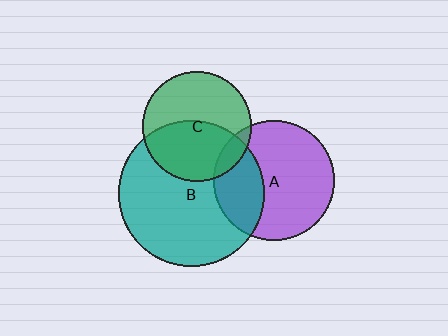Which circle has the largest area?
Circle B (teal).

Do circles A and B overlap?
Yes.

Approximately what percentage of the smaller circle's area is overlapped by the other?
Approximately 30%.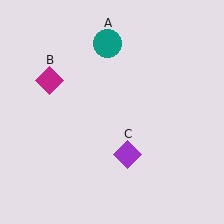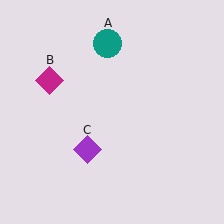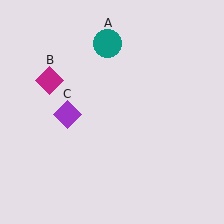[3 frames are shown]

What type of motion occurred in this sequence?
The purple diamond (object C) rotated clockwise around the center of the scene.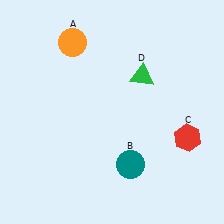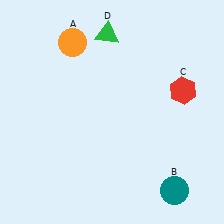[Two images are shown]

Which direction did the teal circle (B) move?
The teal circle (B) moved right.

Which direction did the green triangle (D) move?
The green triangle (D) moved up.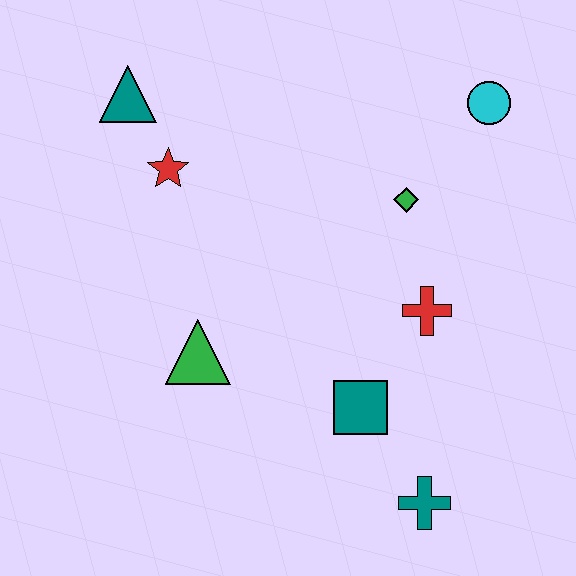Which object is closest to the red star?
The teal triangle is closest to the red star.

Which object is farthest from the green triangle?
The cyan circle is farthest from the green triangle.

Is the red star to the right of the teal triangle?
Yes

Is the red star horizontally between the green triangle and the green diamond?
No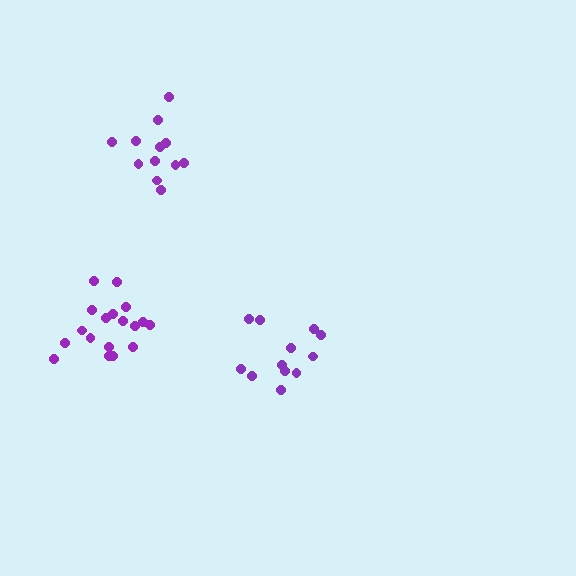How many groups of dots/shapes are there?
There are 3 groups.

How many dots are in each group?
Group 1: 18 dots, Group 2: 12 dots, Group 3: 12 dots (42 total).